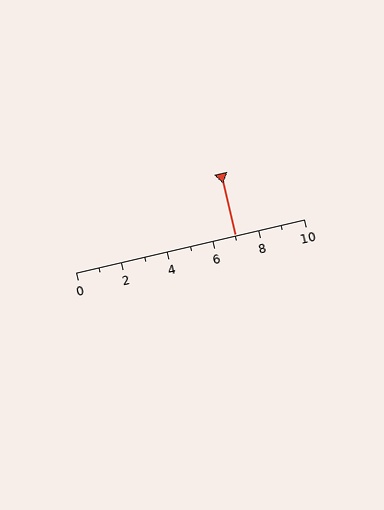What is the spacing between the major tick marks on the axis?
The major ticks are spaced 2 apart.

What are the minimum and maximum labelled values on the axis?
The axis runs from 0 to 10.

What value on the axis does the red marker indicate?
The marker indicates approximately 7.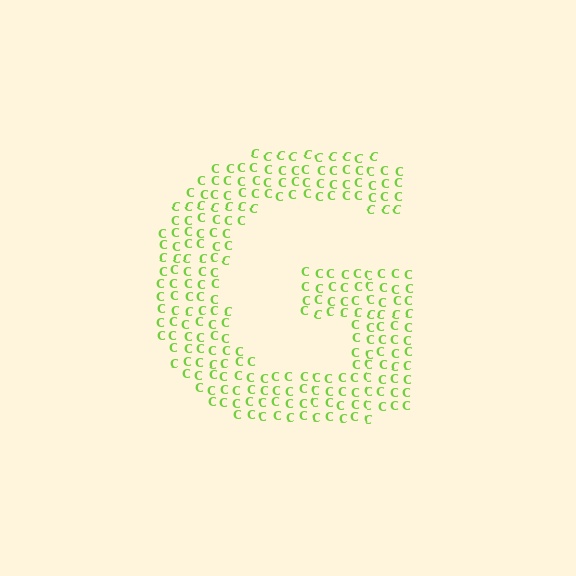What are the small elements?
The small elements are letter C's.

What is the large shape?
The large shape is the letter G.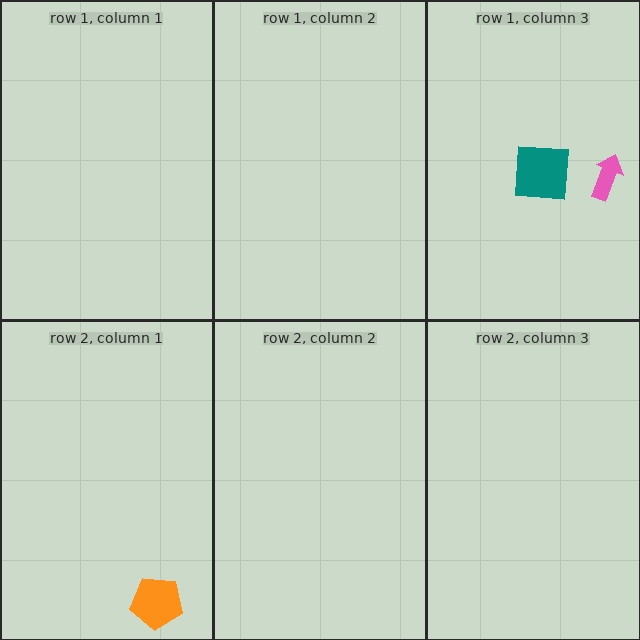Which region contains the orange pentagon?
The row 2, column 1 region.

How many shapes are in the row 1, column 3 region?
2.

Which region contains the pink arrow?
The row 1, column 3 region.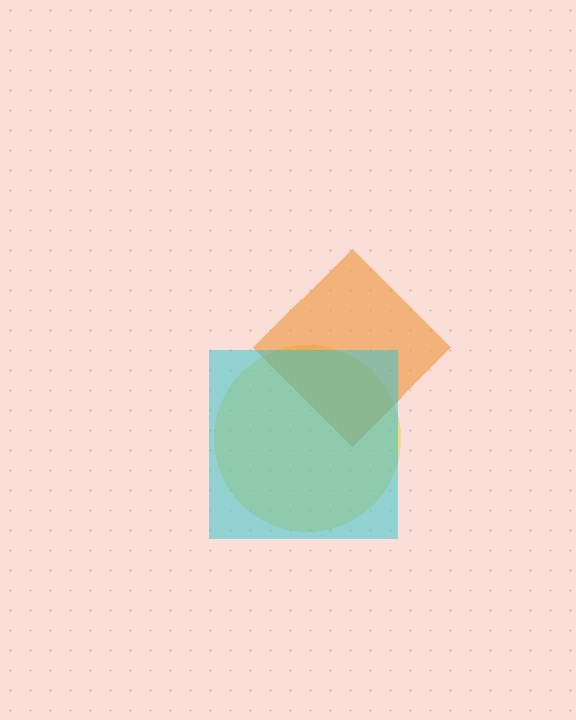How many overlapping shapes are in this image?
There are 3 overlapping shapes in the image.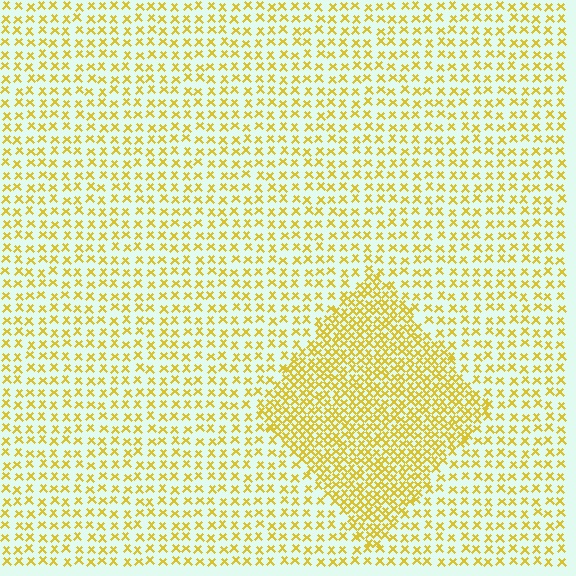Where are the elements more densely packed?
The elements are more densely packed inside the diamond boundary.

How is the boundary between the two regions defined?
The boundary is defined by a change in element density (approximately 2.1x ratio). All elements are the same color, size, and shape.